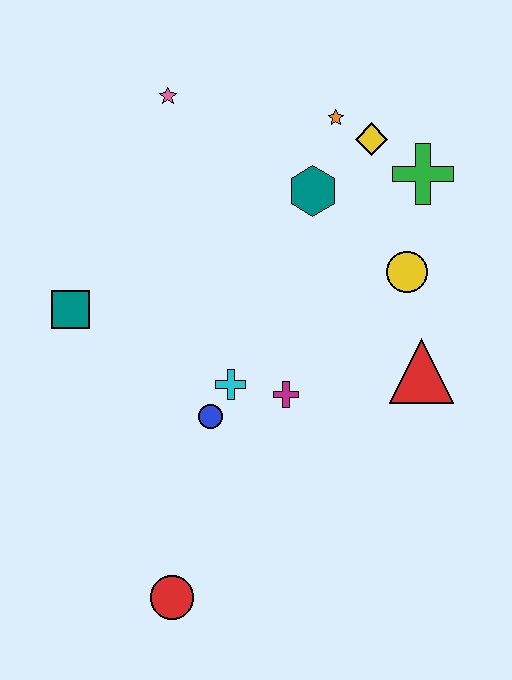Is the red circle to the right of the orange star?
No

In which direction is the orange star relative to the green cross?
The orange star is to the left of the green cross.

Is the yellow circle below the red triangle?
No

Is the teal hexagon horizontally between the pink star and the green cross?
Yes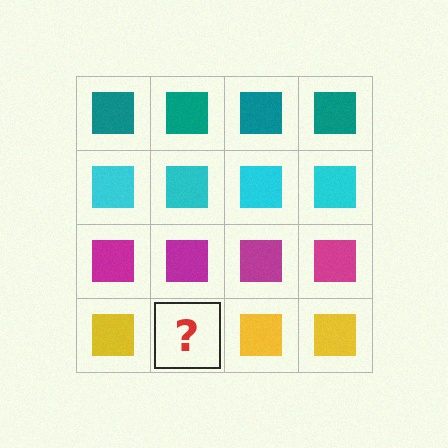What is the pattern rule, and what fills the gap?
The rule is that each row has a consistent color. The gap should be filled with a yellow square.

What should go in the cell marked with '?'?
The missing cell should contain a yellow square.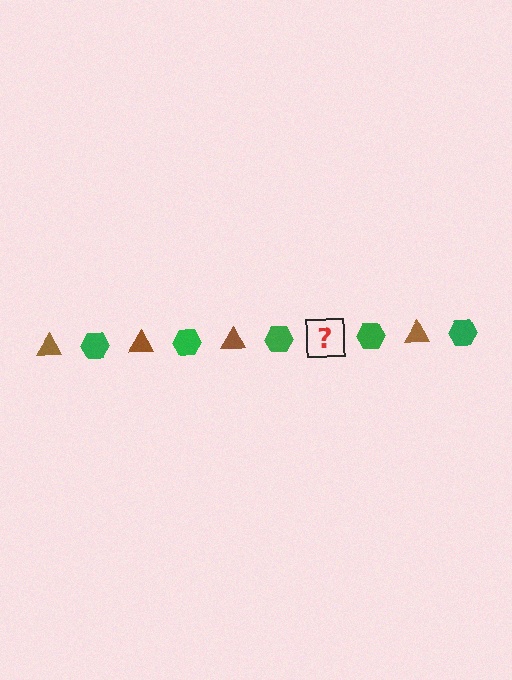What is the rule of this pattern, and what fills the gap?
The rule is that the pattern alternates between brown triangle and green hexagon. The gap should be filled with a brown triangle.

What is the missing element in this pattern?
The missing element is a brown triangle.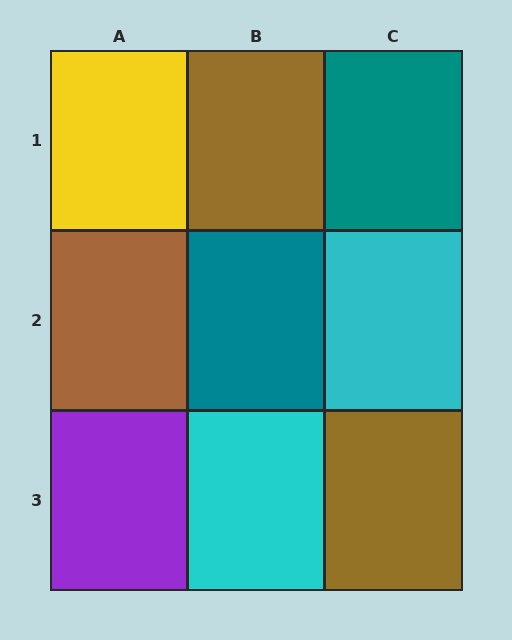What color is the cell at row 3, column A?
Purple.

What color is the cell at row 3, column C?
Brown.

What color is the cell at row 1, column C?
Teal.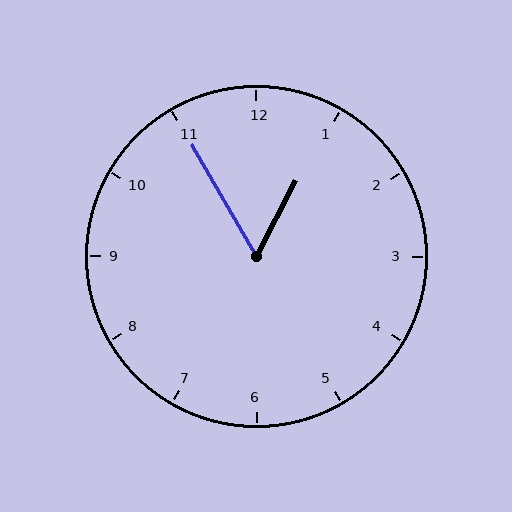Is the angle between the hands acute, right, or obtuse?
It is acute.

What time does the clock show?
12:55.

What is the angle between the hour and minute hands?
Approximately 58 degrees.